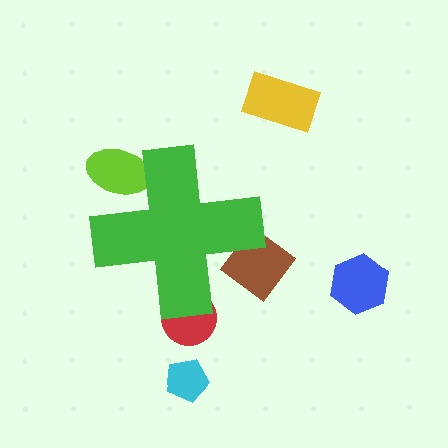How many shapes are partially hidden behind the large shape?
3 shapes are partially hidden.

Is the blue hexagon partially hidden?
No, the blue hexagon is fully visible.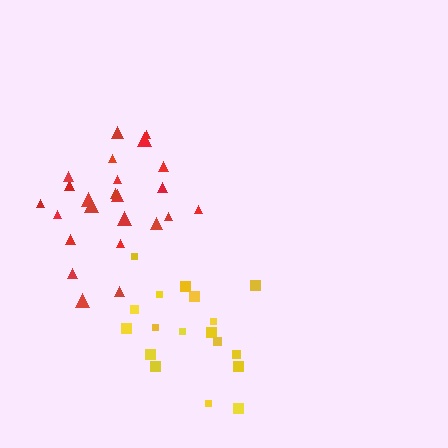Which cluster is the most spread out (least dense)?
Yellow.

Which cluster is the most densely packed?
Red.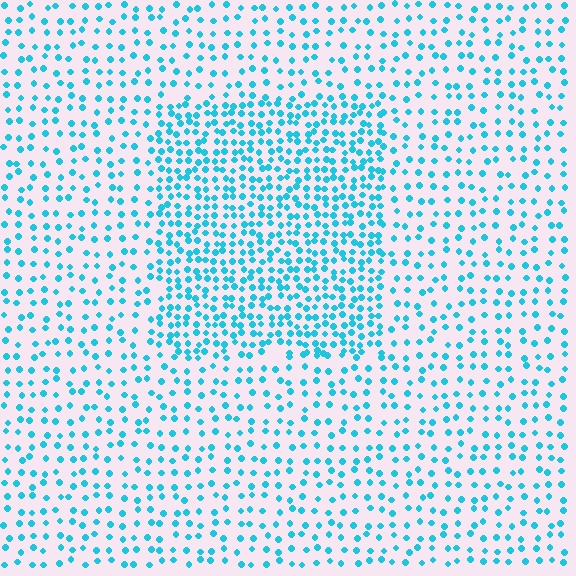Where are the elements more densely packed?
The elements are more densely packed inside the rectangle boundary.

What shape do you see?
I see a rectangle.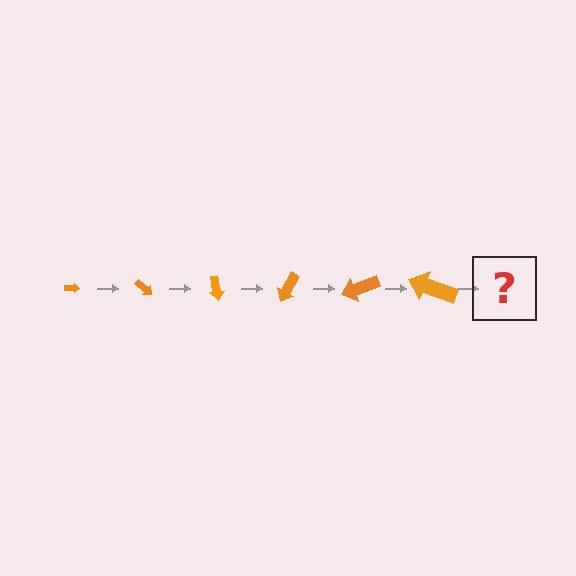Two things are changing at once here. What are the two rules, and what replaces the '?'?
The two rules are that the arrow grows larger each step and it rotates 40 degrees each step. The '?' should be an arrow, larger than the previous one and rotated 240 degrees from the start.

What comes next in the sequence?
The next element should be an arrow, larger than the previous one and rotated 240 degrees from the start.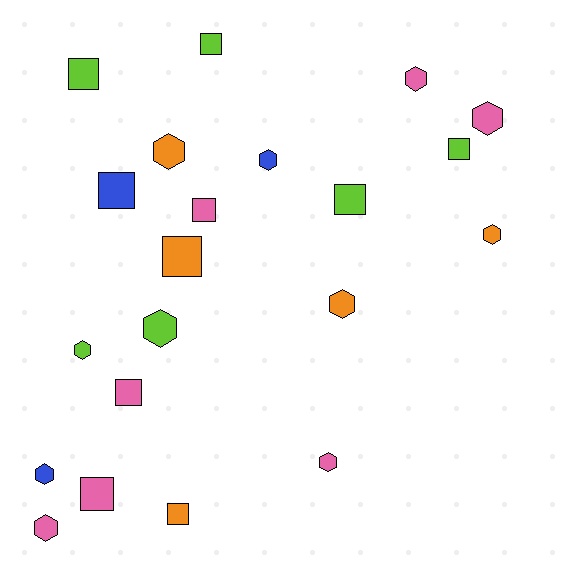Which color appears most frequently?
Pink, with 7 objects.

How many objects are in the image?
There are 21 objects.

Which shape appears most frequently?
Hexagon, with 11 objects.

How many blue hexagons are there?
There are 2 blue hexagons.